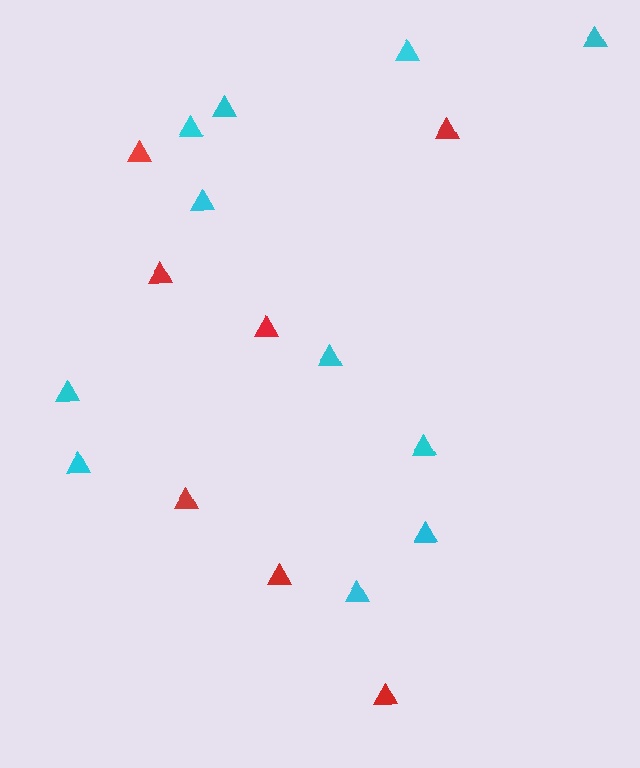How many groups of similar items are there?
There are 2 groups: one group of cyan triangles (11) and one group of red triangles (7).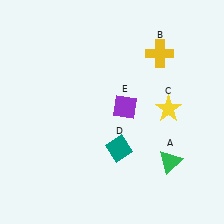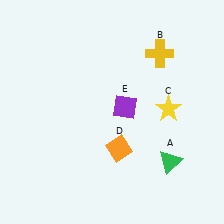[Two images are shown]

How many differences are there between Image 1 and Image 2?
There is 1 difference between the two images.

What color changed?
The diamond (D) changed from teal in Image 1 to orange in Image 2.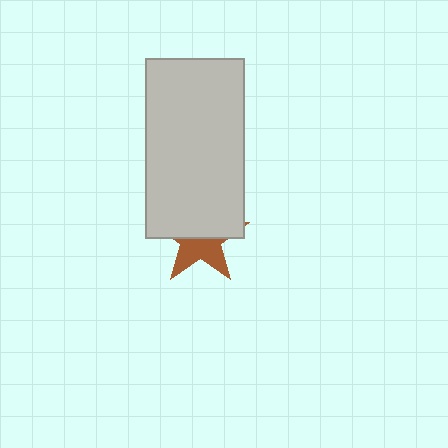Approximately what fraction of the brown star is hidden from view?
Roughly 57% of the brown star is hidden behind the light gray rectangle.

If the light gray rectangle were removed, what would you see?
You would see the complete brown star.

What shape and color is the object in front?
The object in front is a light gray rectangle.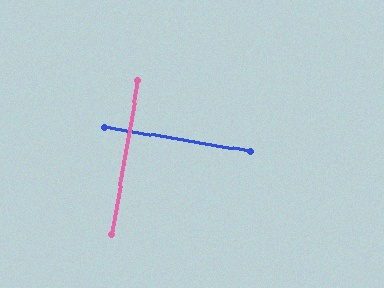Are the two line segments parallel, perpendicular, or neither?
Perpendicular — they meet at approximately 90°.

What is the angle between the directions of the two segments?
Approximately 90 degrees.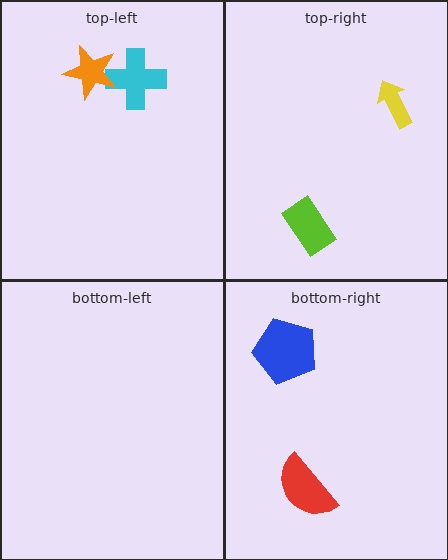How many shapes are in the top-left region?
2.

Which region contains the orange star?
The top-left region.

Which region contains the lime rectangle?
The top-right region.